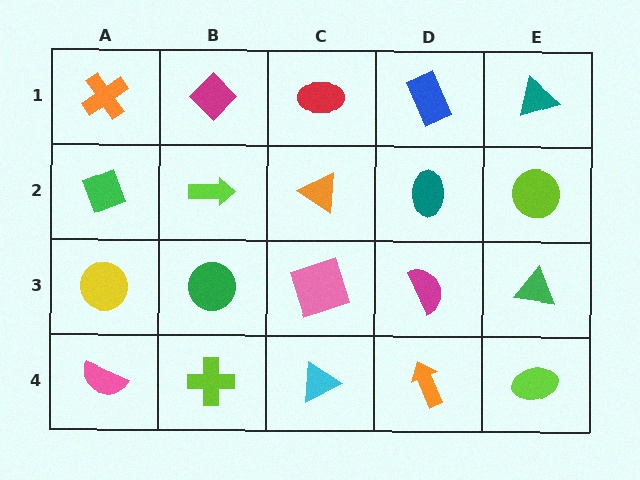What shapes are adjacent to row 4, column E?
A green triangle (row 3, column E), an orange arrow (row 4, column D).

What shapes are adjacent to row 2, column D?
A blue rectangle (row 1, column D), a magenta semicircle (row 3, column D), an orange triangle (row 2, column C), a lime circle (row 2, column E).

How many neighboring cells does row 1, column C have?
3.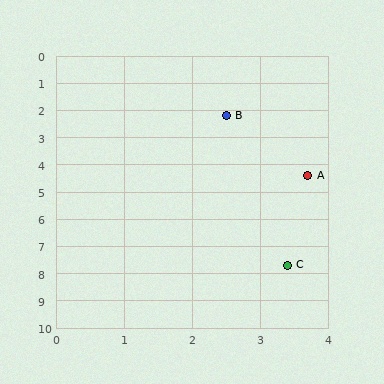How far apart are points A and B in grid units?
Points A and B are about 2.5 grid units apart.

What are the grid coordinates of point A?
Point A is at approximately (3.7, 4.4).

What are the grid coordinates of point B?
Point B is at approximately (2.5, 2.2).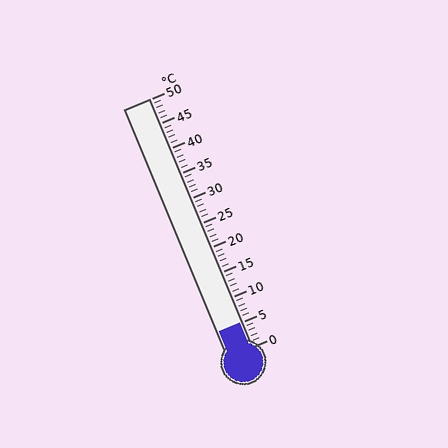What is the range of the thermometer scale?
The thermometer scale ranges from 0°C to 50°C.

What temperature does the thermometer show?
The thermometer shows approximately 5°C.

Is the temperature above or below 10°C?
The temperature is below 10°C.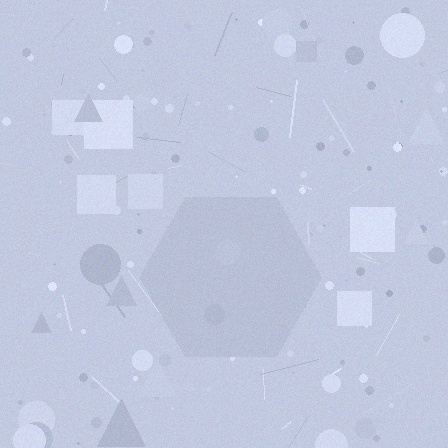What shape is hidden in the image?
A hexagon is hidden in the image.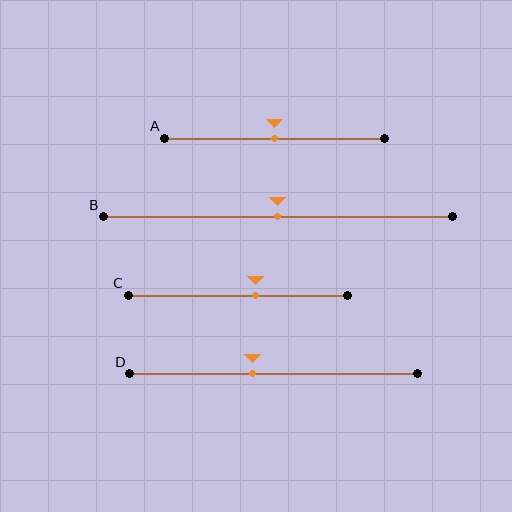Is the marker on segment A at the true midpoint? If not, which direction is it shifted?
Yes, the marker on segment A is at the true midpoint.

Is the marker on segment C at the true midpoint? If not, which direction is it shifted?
No, the marker on segment C is shifted to the right by about 8% of the segment length.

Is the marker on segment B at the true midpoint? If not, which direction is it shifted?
Yes, the marker on segment B is at the true midpoint.